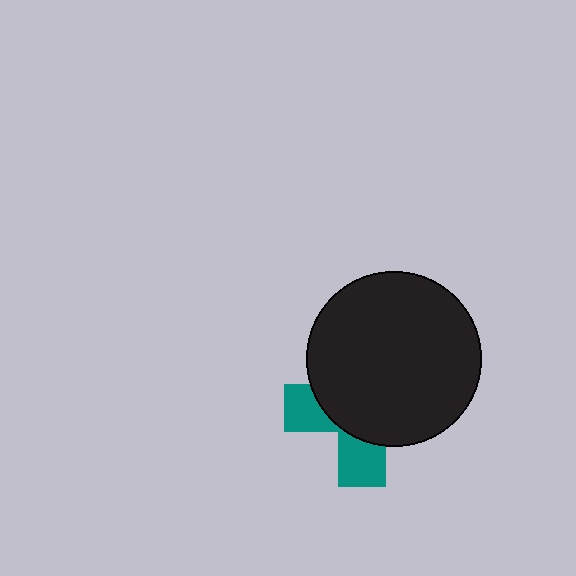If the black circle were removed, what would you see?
You would see the complete teal cross.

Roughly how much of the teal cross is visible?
A small part of it is visible (roughly 32%).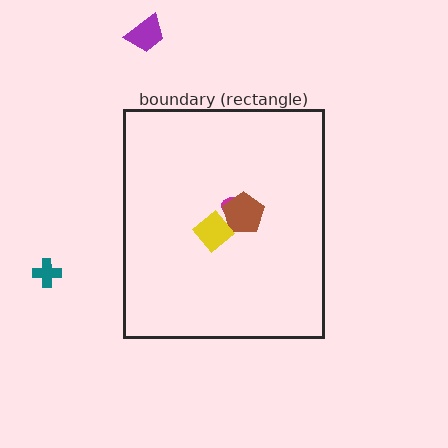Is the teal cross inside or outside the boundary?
Outside.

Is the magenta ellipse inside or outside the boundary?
Inside.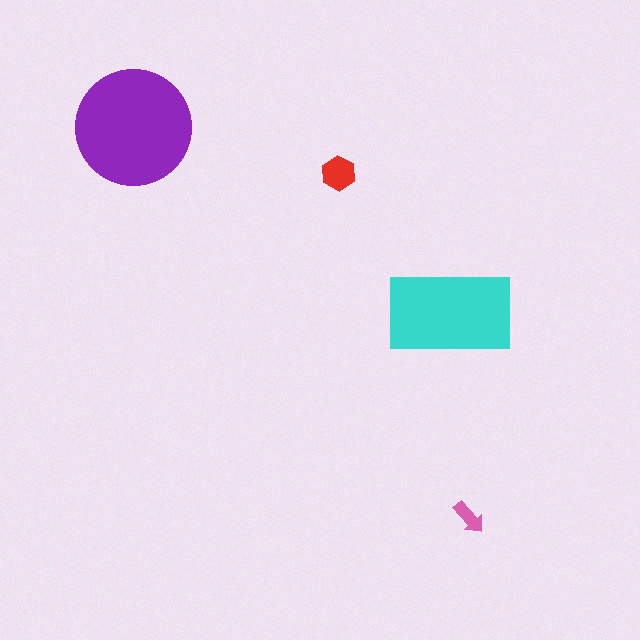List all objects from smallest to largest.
The pink arrow, the red hexagon, the cyan rectangle, the purple circle.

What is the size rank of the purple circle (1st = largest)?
1st.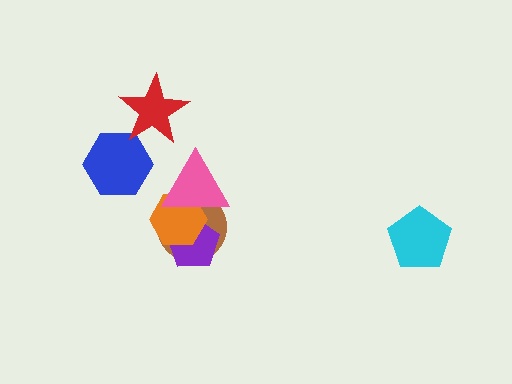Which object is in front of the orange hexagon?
The pink triangle is in front of the orange hexagon.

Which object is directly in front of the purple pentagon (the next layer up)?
The orange hexagon is directly in front of the purple pentagon.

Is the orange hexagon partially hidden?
Yes, it is partially covered by another shape.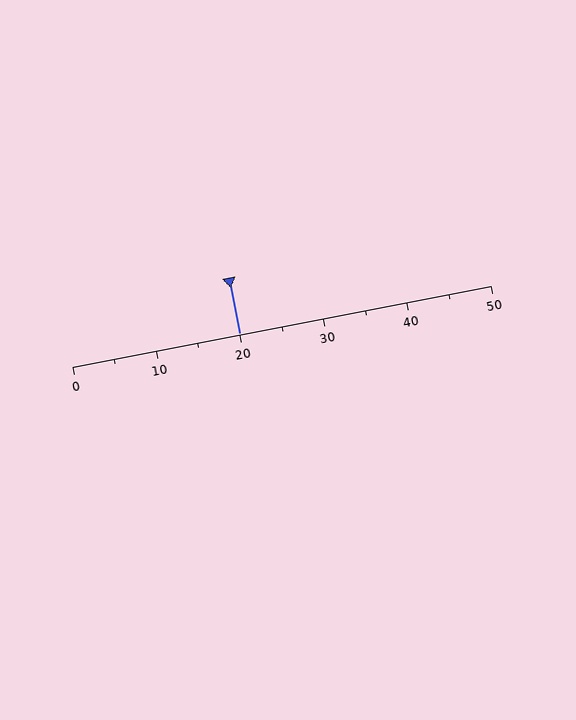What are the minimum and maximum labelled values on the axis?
The axis runs from 0 to 50.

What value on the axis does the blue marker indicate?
The marker indicates approximately 20.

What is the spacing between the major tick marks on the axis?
The major ticks are spaced 10 apart.